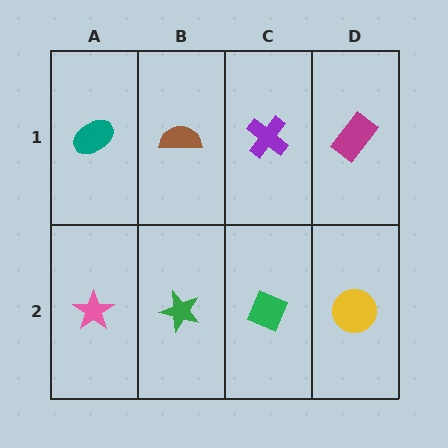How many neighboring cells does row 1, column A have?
2.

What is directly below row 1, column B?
A green star.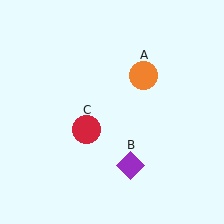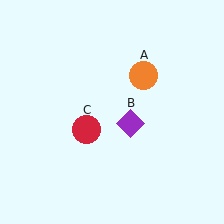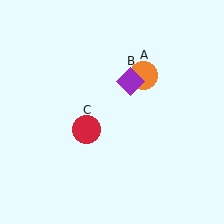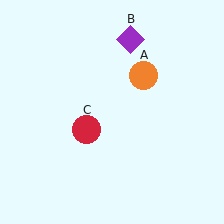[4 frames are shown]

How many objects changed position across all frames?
1 object changed position: purple diamond (object B).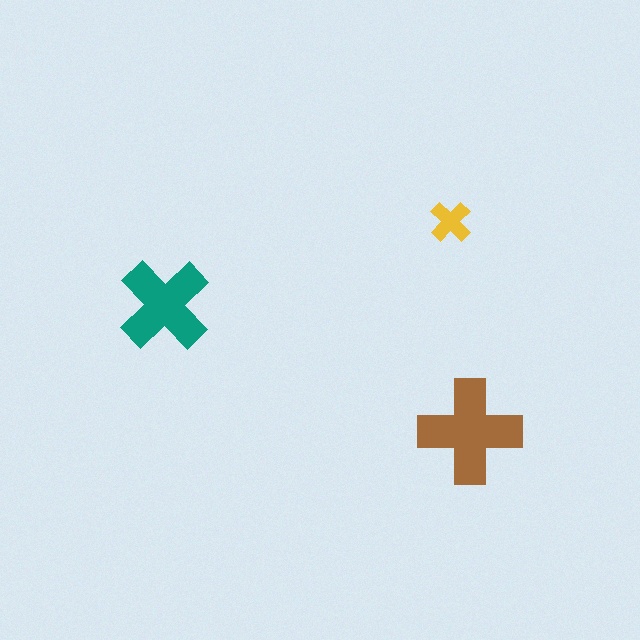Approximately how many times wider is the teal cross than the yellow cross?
About 2 times wider.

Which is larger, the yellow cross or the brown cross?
The brown one.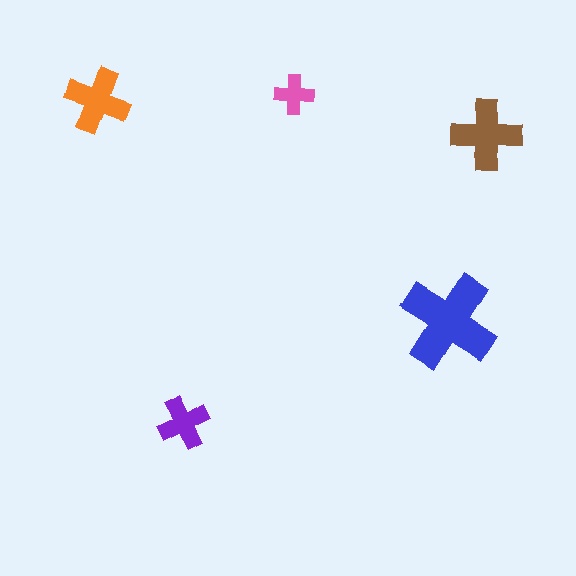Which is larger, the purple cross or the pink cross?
The purple one.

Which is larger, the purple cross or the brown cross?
The brown one.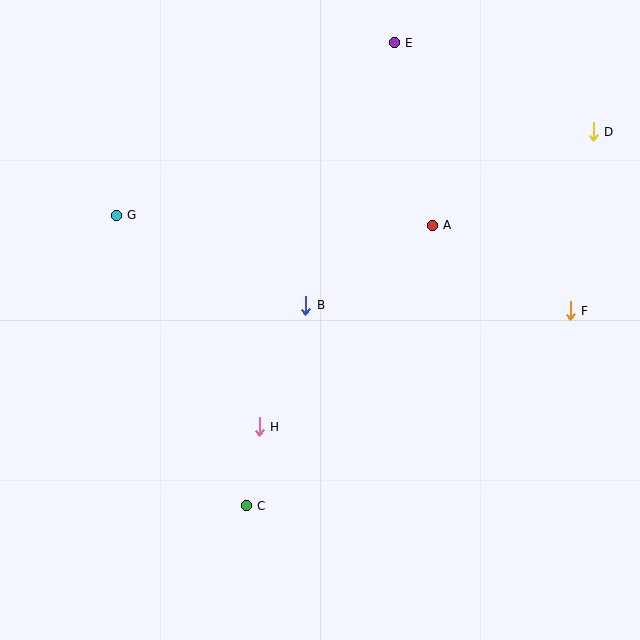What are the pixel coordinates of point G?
Point G is at (116, 215).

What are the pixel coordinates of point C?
Point C is at (246, 506).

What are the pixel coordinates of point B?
Point B is at (306, 305).